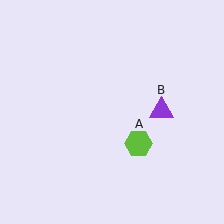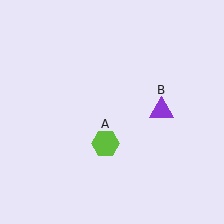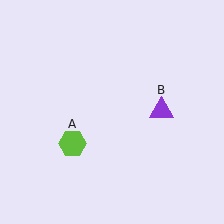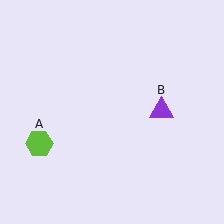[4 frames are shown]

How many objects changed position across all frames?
1 object changed position: lime hexagon (object A).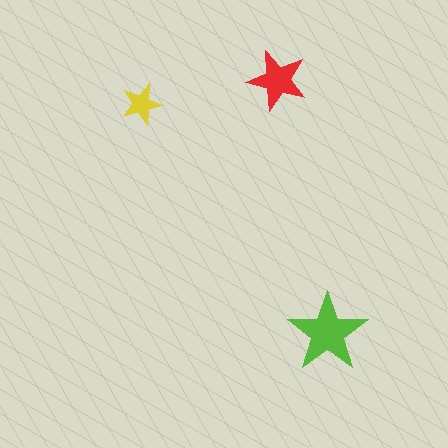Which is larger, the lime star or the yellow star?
The lime one.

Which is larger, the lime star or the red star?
The lime one.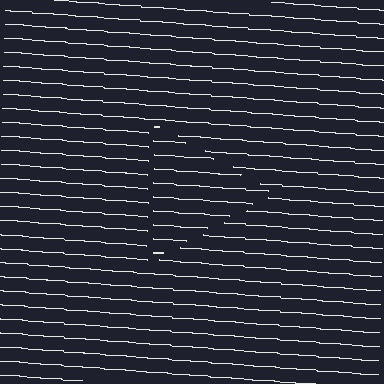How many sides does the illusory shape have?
3 sides — the line-ends trace a triangle.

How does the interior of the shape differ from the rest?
The interior of the shape contains the same grating, shifted by half a period — the contour is defined by the phase discontinuity where line-ends from the inner and outer gratings abut.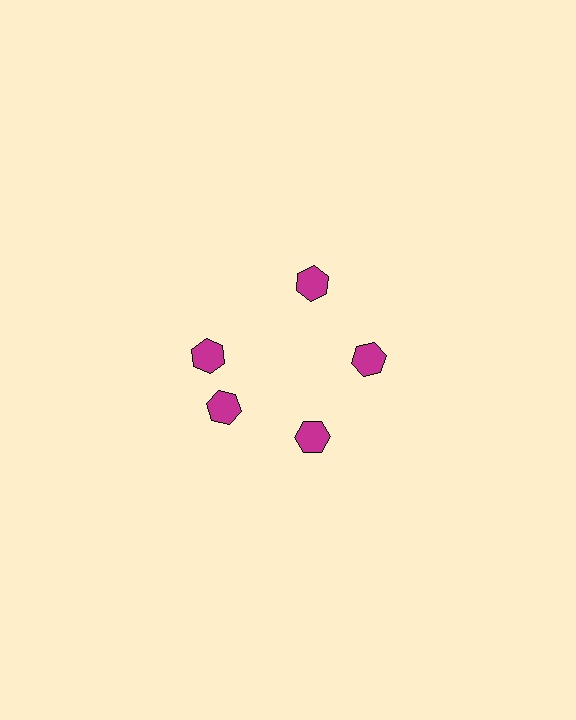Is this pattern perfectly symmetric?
No. The 5 magenta hexagons are arranged in a ring, but one element near the 10 o'clock position is rotated out of alignment along the ring, breaking the 5-fold rotational symmetry.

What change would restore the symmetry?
The symmetry would be restored by rotating it back into even spacing with its neighbors so that all 5 hexagons sit at equal angles and equal distance from the center.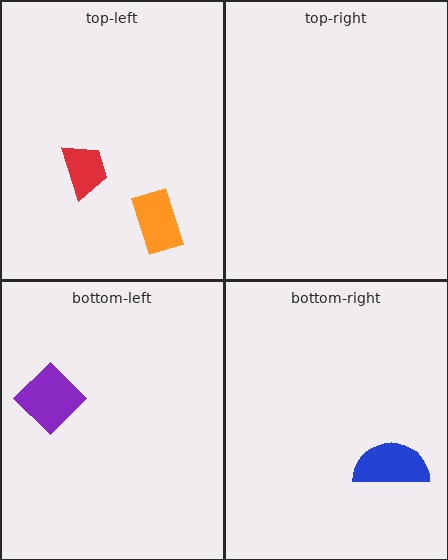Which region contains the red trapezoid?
The top-left region.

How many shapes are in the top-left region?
2.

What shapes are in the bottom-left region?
The purple diamond.